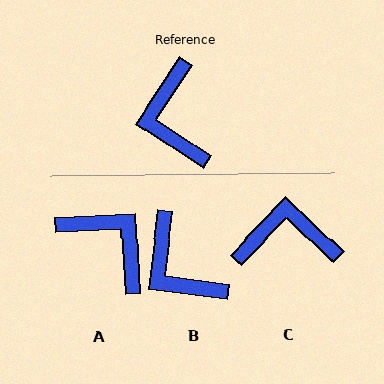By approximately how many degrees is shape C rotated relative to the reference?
Approximately 100 degrees clockwise.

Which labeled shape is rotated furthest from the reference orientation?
A, about 143 degrees away.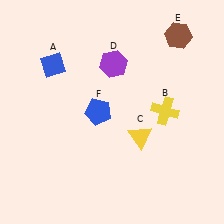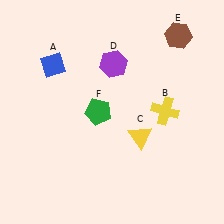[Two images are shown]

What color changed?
The pentagon (F) changed from blue in Image 1 to green in Image 2.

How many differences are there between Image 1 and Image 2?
There is 1 difference between the two images.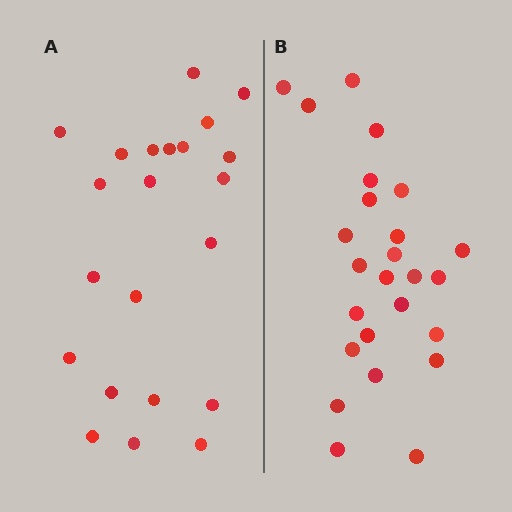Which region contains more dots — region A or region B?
Region B (the right region) has more dots.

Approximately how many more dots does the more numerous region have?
Region B has just a few more — roughly 2 or 3 more dots than region A.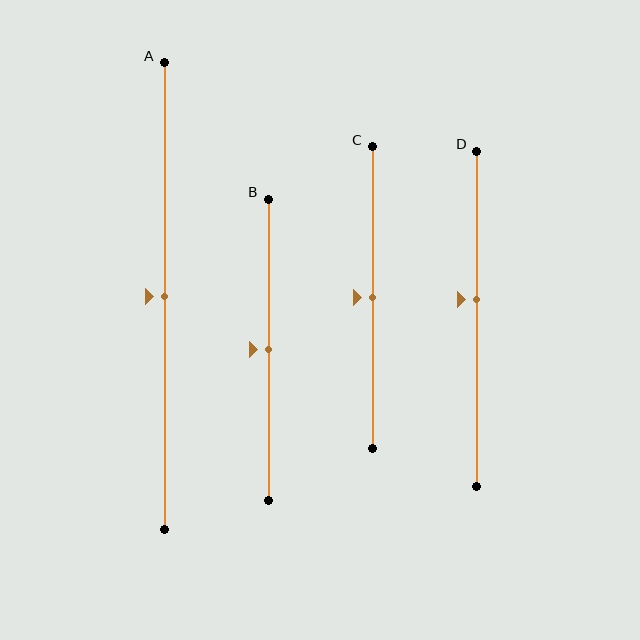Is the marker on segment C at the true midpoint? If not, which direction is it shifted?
Yes, the marker on segment C is at the true midpoint.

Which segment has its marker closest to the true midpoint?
Segment A has its marker closest to the true midpoint.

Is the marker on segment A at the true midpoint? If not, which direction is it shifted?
Yes, the marker on segment A is at the true midpoint.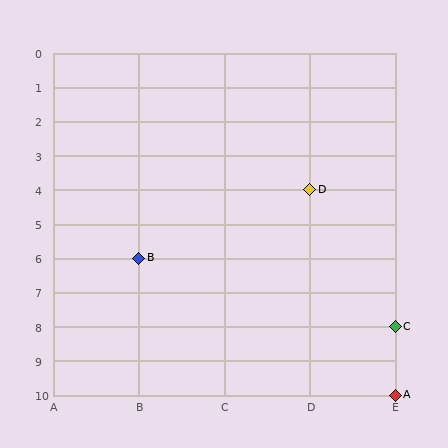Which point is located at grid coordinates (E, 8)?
Point C is at (E, 8).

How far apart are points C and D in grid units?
Points C and D are 1 column and 4 rows apart (about 4.1 grid units diagonally).